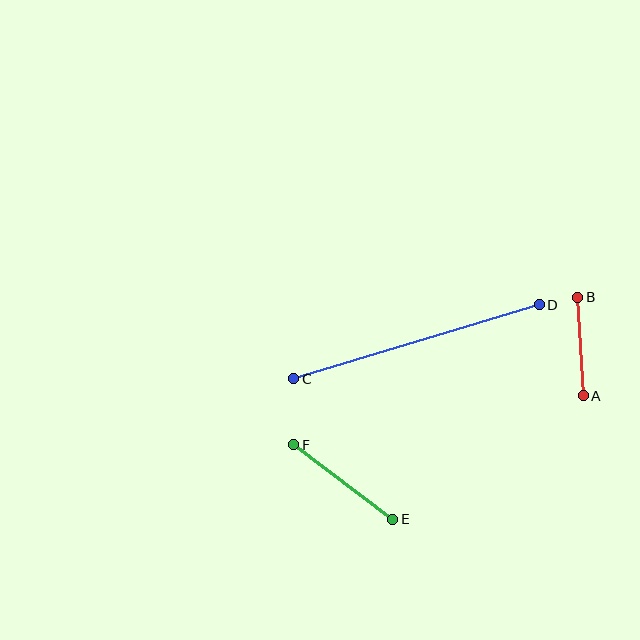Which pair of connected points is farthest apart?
Points C and D are farthest apart.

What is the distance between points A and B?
The distance is approximately 99 pixels.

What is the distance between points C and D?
The distance is approximately 256 pixels.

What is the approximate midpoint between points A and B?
The midpoint is at approximately (581, 346) pixels.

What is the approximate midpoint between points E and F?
The midpoint is at approximately (343, 482) pixels.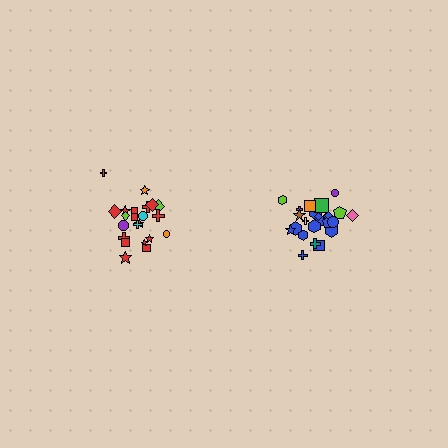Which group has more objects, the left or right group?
The right group.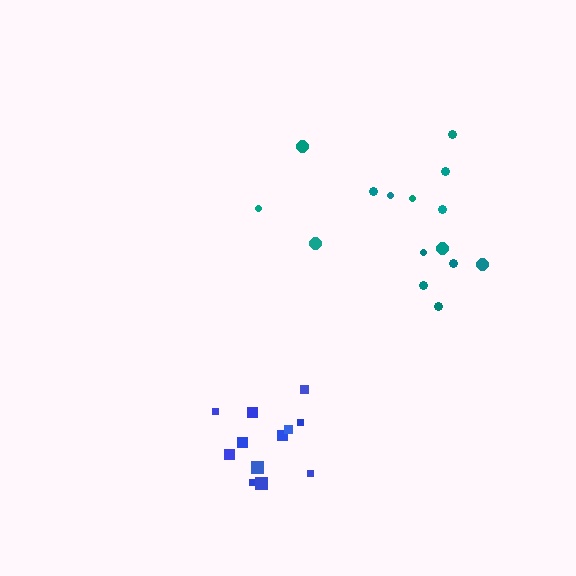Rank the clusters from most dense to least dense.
blue, teal.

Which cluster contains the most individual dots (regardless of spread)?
Teal (15).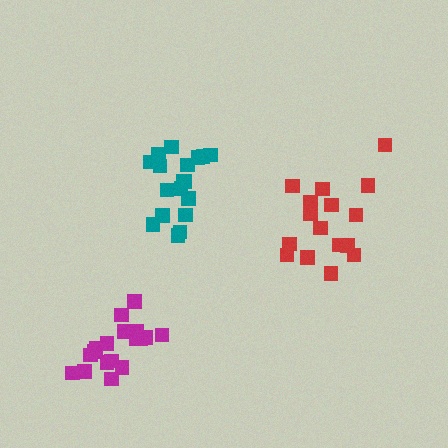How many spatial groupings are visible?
There are 3 spatial groupings.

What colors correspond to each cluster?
The clusters are colored: teal, magenta, red.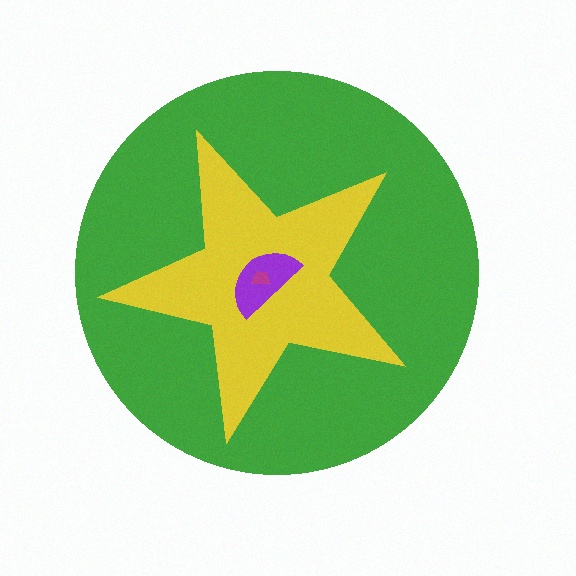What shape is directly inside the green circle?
The yellow star.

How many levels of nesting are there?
4.